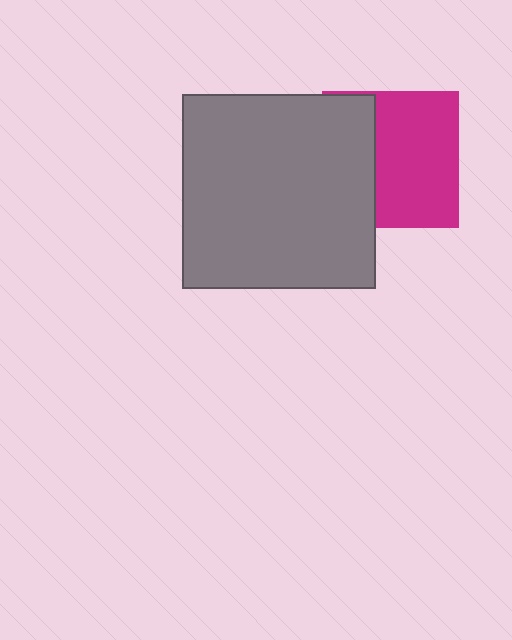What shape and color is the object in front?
The object in front is a gray square.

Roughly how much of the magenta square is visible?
About half of it is visible (roughly 61%).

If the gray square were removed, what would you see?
You would see the complete magenta square.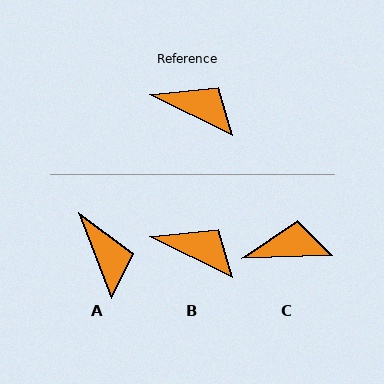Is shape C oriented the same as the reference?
No, it is off by about 29 degrees.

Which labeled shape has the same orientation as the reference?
B.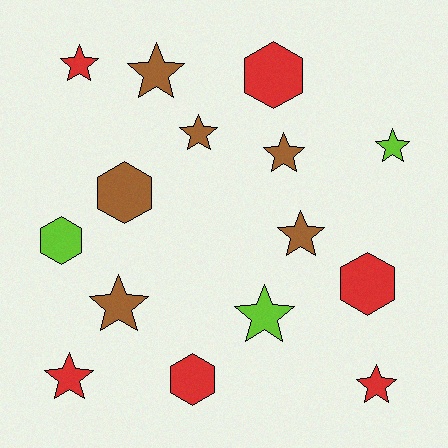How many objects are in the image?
There are 15 objects.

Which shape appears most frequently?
Star, with 10 objects.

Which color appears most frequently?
Red, with 6 objects.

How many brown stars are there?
There are 5 brown stars.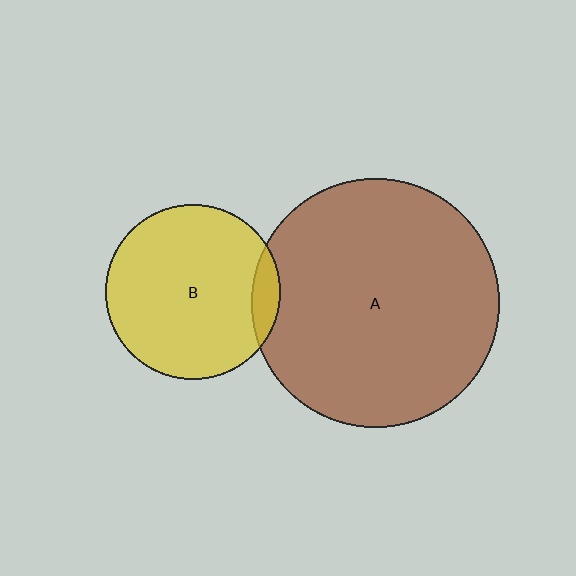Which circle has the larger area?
Circle A (brown).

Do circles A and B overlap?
Yes.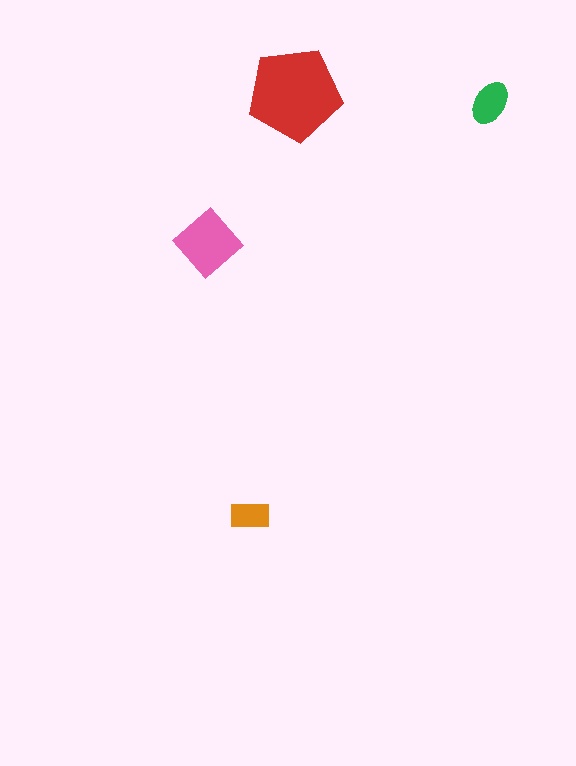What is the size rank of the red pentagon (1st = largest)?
1st.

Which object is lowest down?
The orange rectangle is bottommost.